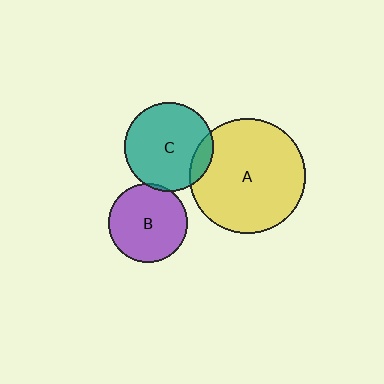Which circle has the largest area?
Circle A (yellow).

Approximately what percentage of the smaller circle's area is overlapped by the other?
Approximately 5%.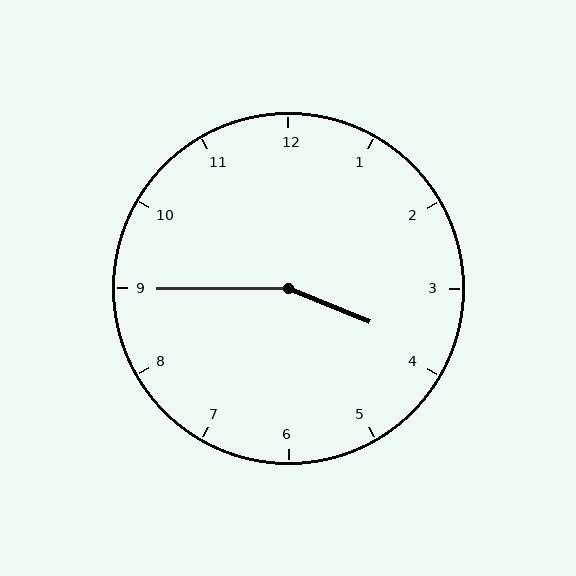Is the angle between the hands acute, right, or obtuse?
It is obtuse.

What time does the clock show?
3:45.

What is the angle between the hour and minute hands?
Approximately 158 degrees.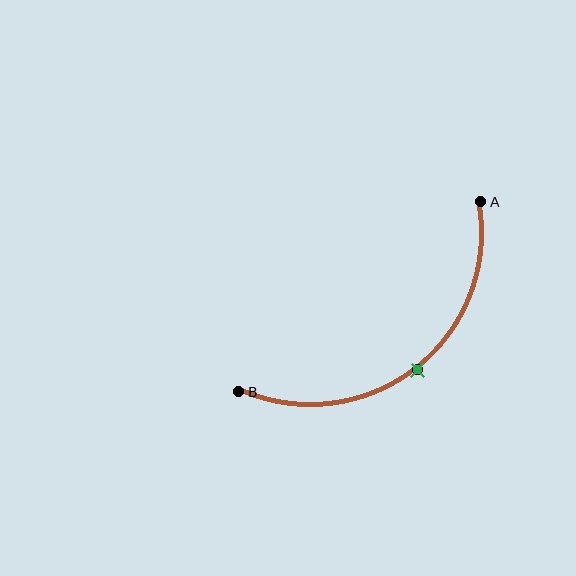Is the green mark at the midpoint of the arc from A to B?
Yes. The green mark lies on the arc at equal arc-length from both A and B — it is the arc midpoint.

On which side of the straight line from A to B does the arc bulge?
The arc bulges below and to the right of the straight line connecting A and B.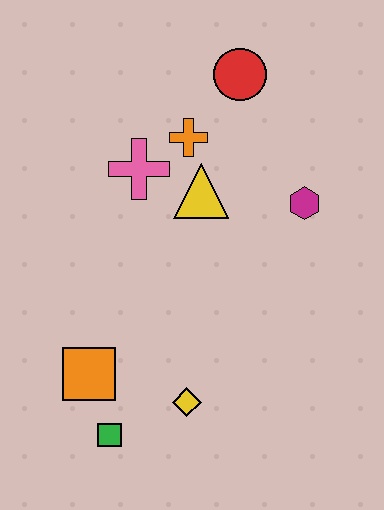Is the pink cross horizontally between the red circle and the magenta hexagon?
No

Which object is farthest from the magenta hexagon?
The green square is farthest from the magenta hexagon.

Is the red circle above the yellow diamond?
Yes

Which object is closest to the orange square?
The green square is closest to the orange square.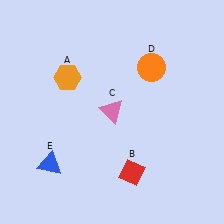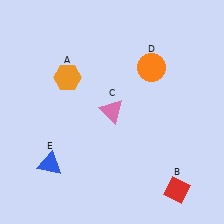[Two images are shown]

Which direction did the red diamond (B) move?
The red diamond (B) moved right.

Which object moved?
The red diamond (B) moved right.